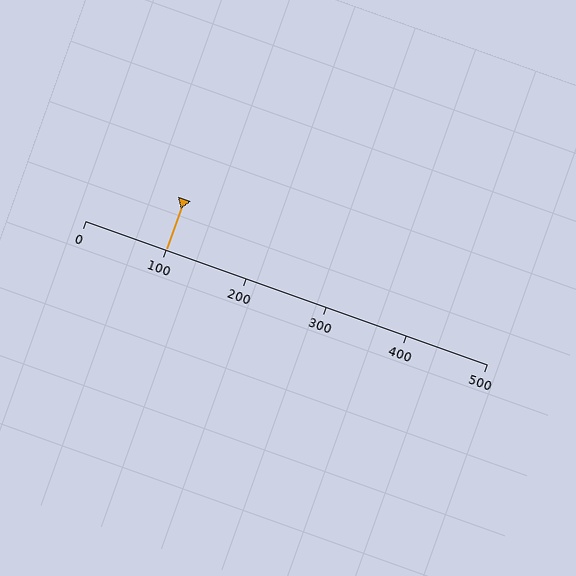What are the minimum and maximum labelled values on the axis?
The axis runs from 0 to 500.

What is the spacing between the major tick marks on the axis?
The major ticks are spaced 100 apart.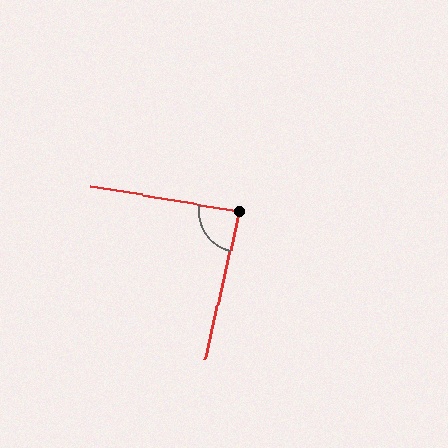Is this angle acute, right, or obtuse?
It is approximately a right angle.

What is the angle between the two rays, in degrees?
Approximately 86 degrees.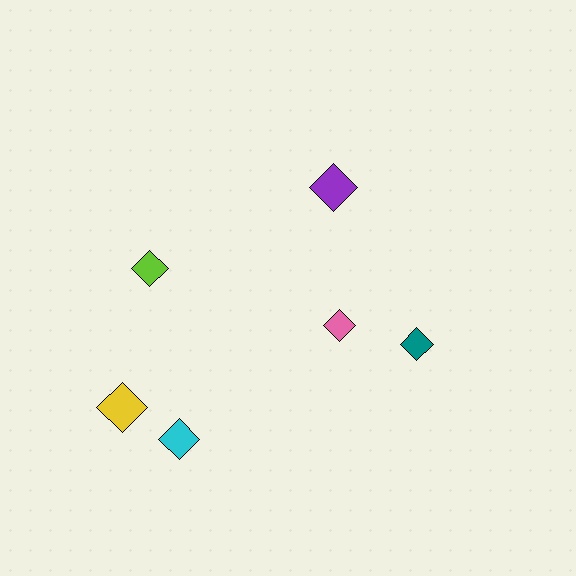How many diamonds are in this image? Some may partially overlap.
There are 6 diamonds.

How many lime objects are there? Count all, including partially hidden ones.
There is 1 lime object.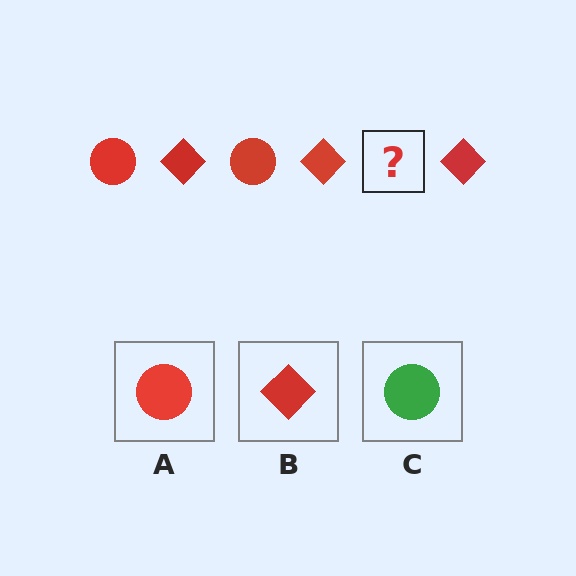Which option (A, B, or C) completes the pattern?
A.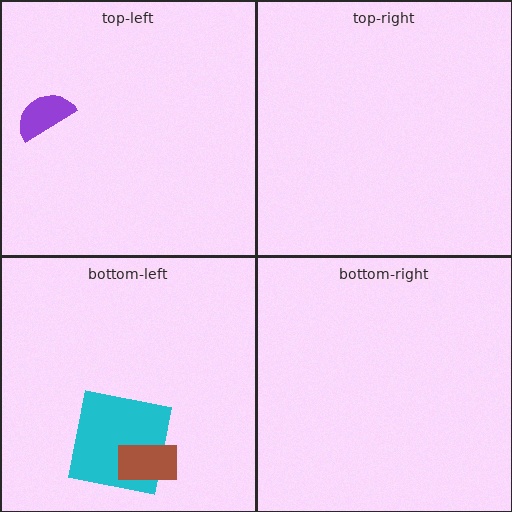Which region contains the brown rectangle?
The bottom-left region.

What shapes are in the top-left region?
The purple semicircle.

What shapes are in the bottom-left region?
The cyan square, the brown rectangle.